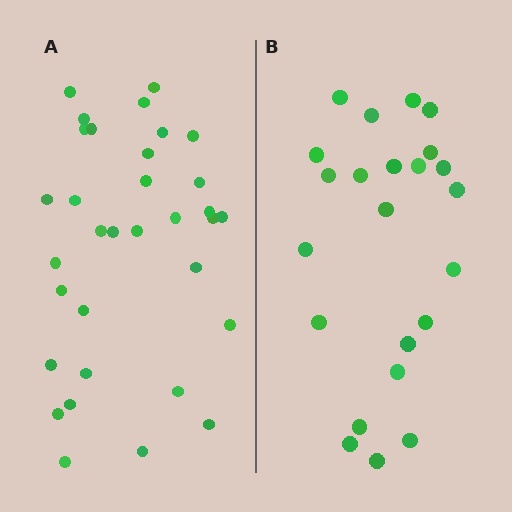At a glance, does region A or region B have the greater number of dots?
Region A (the left region) has more dots.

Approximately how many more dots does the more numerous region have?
Region A has roughly 10 or so more dots than region B.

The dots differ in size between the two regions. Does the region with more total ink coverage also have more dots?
No. Region B has more total ink coverage because its dots are larger, but region A actually contains more individual dots. Total area can be misleading — the number of items is what matters here.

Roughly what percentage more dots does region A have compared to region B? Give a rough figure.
About 45% more.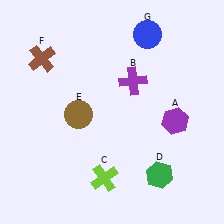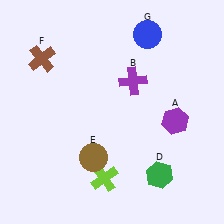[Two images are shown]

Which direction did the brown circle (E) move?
The brown circle (E) moved down.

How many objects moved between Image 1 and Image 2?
1 object moved between the two images.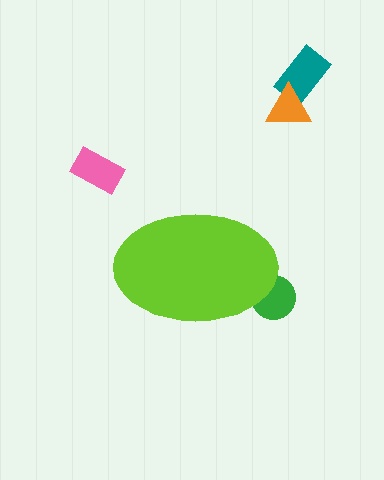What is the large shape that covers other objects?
A lime ellipse.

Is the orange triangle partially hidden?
No, the orange triangle is fully visible.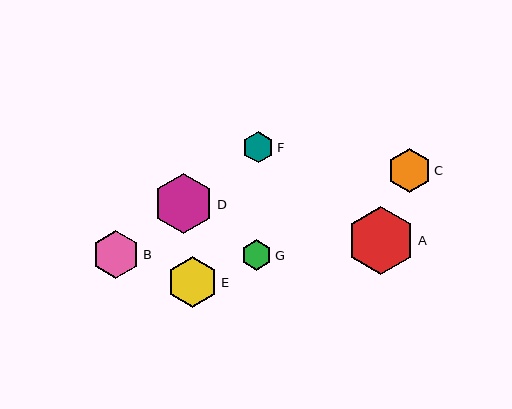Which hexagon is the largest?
Hexagon A is the largest with a size of approximately 68 pixels.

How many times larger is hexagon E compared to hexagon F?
Hexagon E is approximately 1.6 times the size of hexagon F.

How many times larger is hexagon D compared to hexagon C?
Hexagon D is approximately 1.4 times the size of hexagon C.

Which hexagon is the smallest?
Hexagon G is the smallest with a size of approximately 31 pixels.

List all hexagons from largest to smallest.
From largest to smallest: A, D, E, B, C, F, G.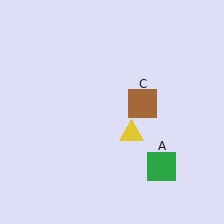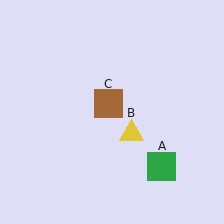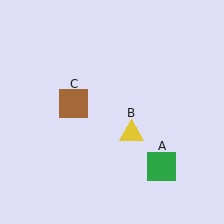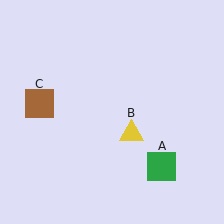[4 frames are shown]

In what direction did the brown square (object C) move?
The brown square (object C) moved left.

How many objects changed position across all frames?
1 object changed position: brown square (object C).